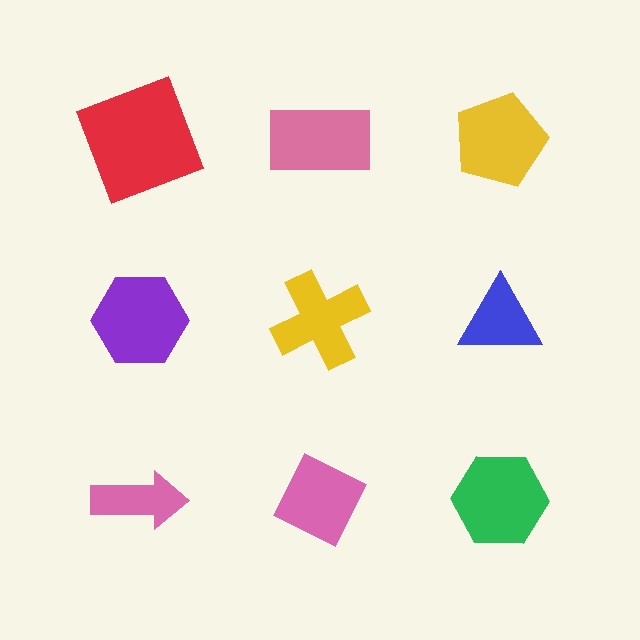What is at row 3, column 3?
A green hexagon.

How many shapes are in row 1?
3 shapes.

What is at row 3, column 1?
A pink arrow.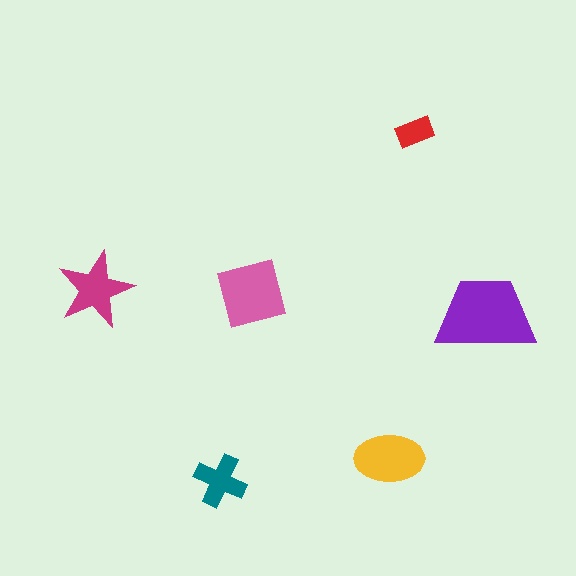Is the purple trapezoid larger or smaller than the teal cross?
Larger.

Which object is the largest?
The purple trapezoid.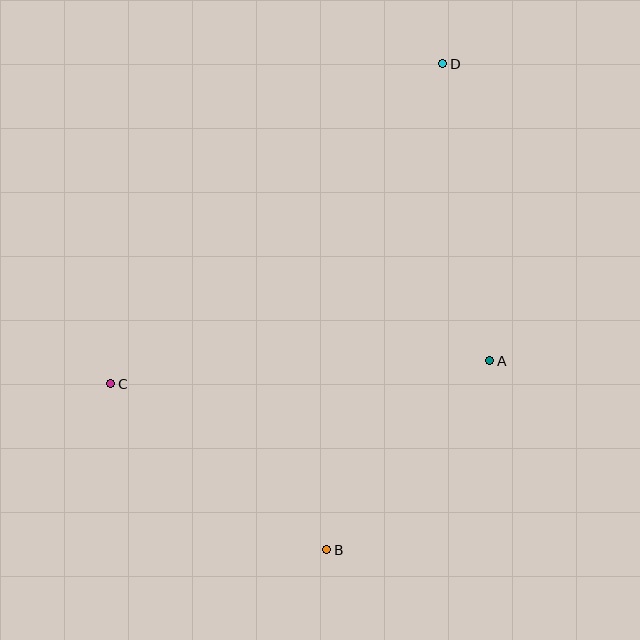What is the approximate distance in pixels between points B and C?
The distance between B and C is approximately 272 pixels.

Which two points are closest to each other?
Points A and B are closest to each other.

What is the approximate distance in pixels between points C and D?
The distance between C and D is approximately 461 pixels.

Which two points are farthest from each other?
Points B and D are farthest from each other.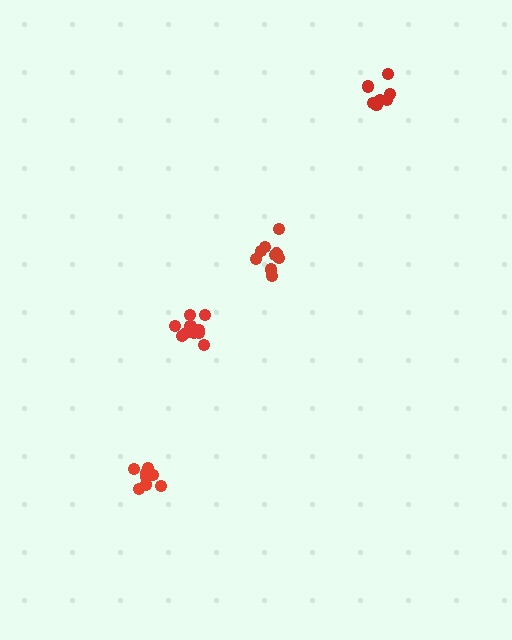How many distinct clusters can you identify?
There are 4 distinct clusters.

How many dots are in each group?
Group 1: 10 dots, Group 2: 8 dots, Group 3: 9 dots, Group 4: 7 dots (34 total).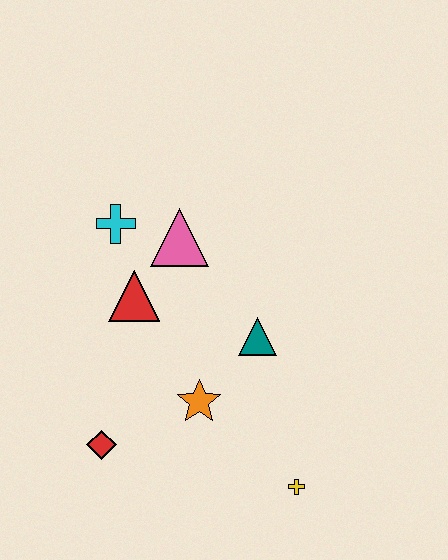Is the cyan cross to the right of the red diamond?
Yes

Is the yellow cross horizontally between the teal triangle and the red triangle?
No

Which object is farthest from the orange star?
The cyan cross is farthest from the orange star.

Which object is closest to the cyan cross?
The pink triangle is closest to the cyan cross.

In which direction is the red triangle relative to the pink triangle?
The red triangle is below the pink triangle.